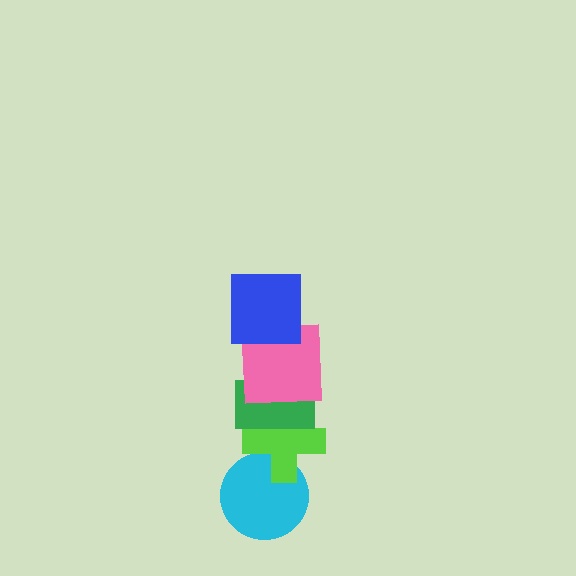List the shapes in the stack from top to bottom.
From top to bottom: the blue square, the pink square, the green rectangle, the lime cross, the cyan circle.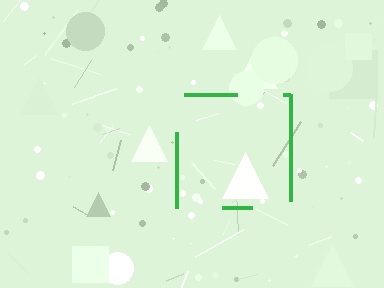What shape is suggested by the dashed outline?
The dashed outline suggests a square.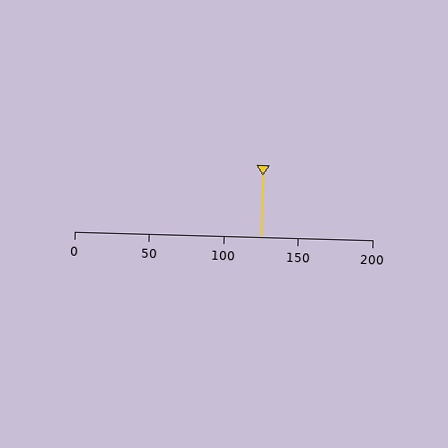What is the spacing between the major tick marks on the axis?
The major ticks are spaced 50 apart.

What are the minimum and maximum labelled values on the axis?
The axis runs from 0 to 200.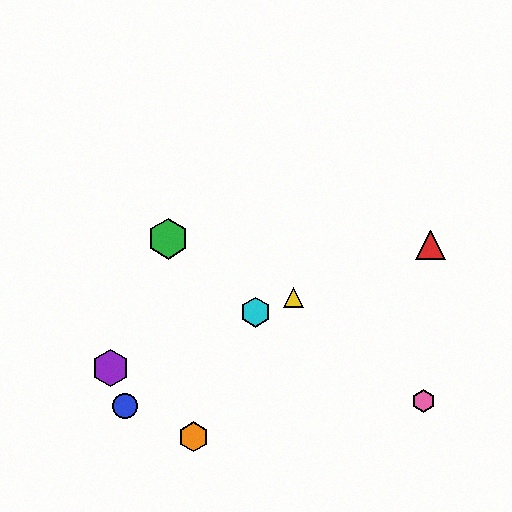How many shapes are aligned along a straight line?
4 shapes (the red triangle, the yellow triangle, the purple hexagon, the cyan hexagon) are aligned along a straight line.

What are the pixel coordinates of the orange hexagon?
The orange hexagon is at (194, 437).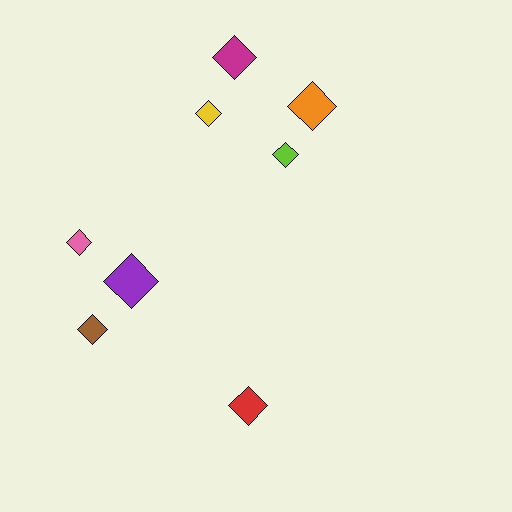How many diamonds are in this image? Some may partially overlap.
There are 8 diamonds.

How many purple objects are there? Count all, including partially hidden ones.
There is 1 purple object.